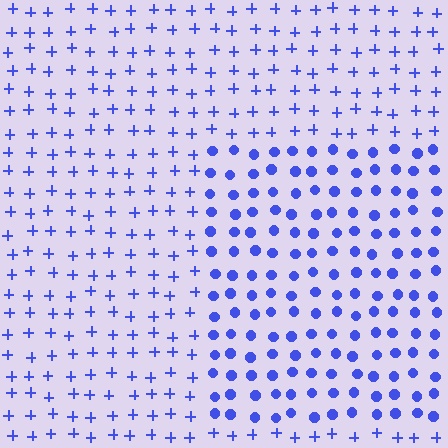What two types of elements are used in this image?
The image uses circles inside the rectangle region and plus signs outside it.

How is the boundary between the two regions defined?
The boundary is defined by a change in element shape: circles inside vs. plus signs outside. All elements share the same color and spacing.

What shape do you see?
I see a rectangle.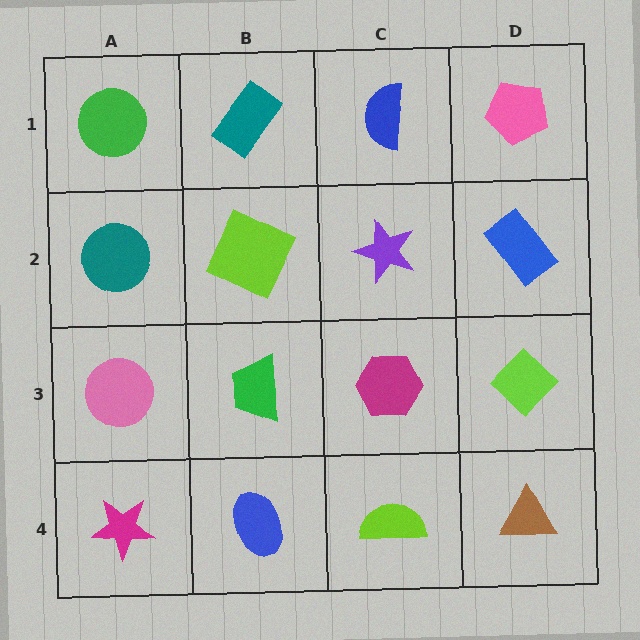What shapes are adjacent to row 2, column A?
A green circle (row 1, column A), a pink circle (row 3, column A), a lime square (row 2, column B).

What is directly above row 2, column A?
A green circle.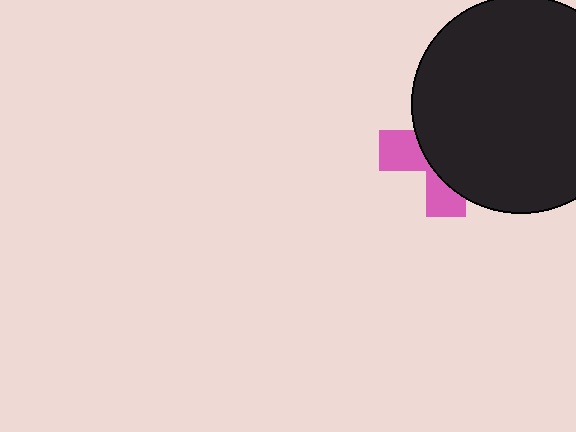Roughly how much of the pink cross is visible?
A small part of it is visible (roughly 34%).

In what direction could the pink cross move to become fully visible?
The pink cross could move left. That would shift it out from behind the black circle entirely.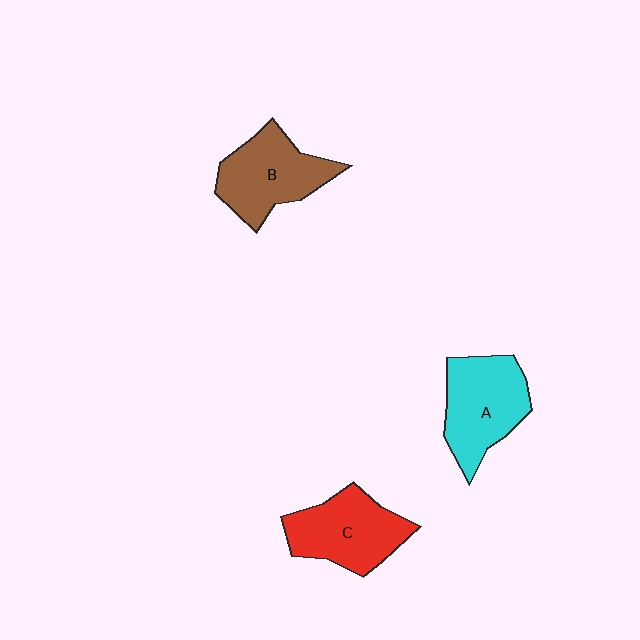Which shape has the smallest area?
Shape B (brown).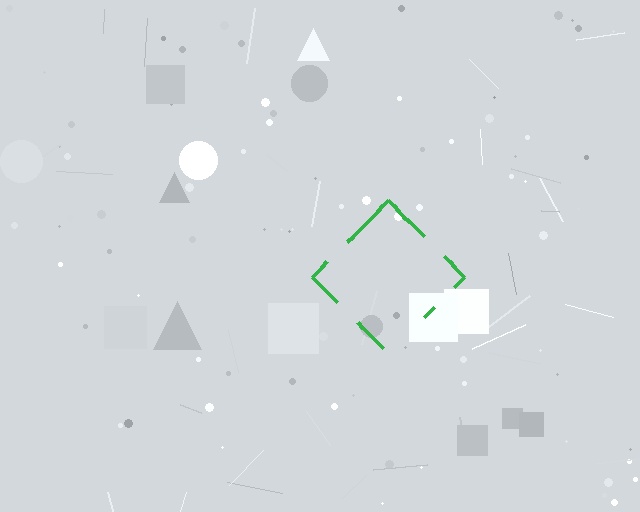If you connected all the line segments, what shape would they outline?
They would outline a diamond.